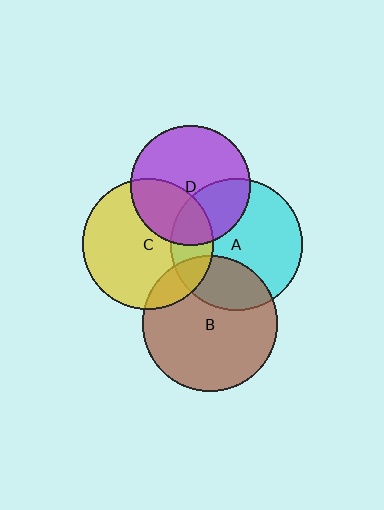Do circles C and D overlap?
Yes.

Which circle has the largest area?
Circle B (brown).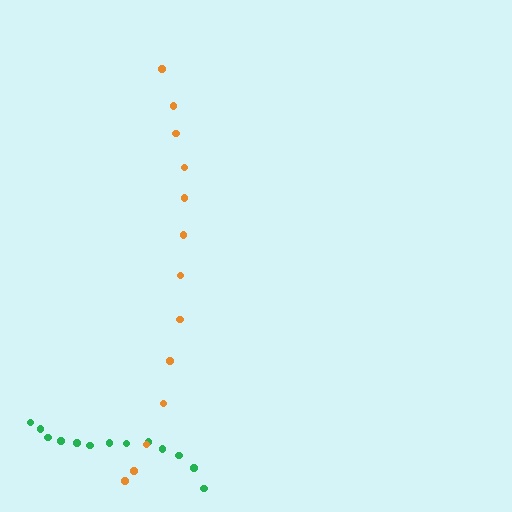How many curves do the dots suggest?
There are 2 distinct paths.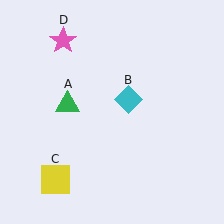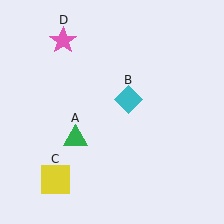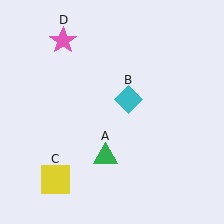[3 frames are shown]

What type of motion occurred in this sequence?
The green triangle (object A) rotated counterclockwise around the center of the scene.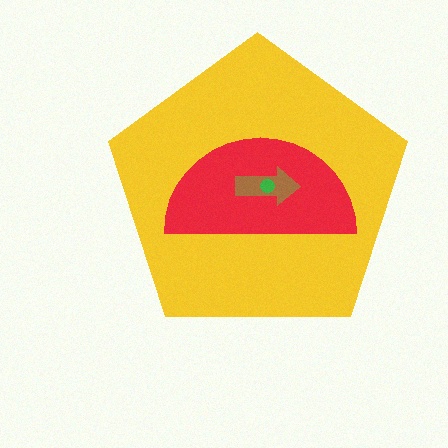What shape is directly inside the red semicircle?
The brown arrow.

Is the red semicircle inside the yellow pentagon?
Yes.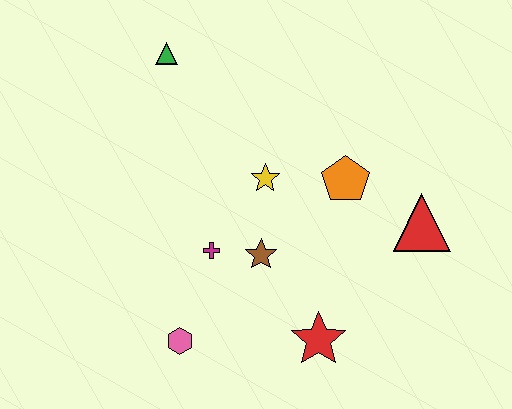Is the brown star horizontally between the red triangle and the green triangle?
Yes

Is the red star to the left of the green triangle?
No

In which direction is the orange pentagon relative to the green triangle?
The orange pentagon is to the right of the green triangle.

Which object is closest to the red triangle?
The orange pentagon is closest to the red triangle.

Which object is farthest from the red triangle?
The green triangle is farthest from the red triangle.